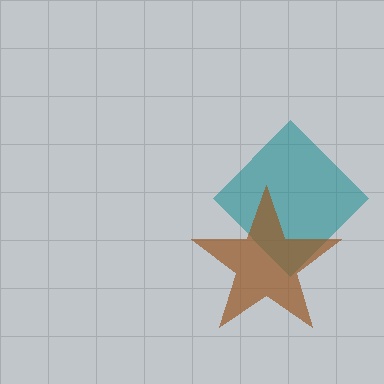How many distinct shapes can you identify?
There are 2 distinct shapes: a teal diamond, a brown star.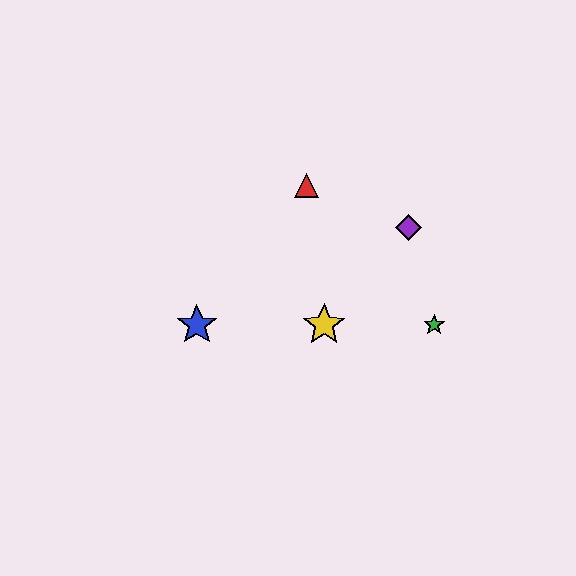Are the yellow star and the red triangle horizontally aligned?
No, the yellow star is at y≈325 and the red triangle is at y≈186.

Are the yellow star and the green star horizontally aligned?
Yes, both are at y≈325.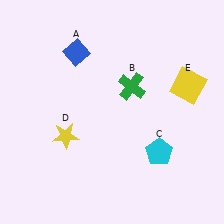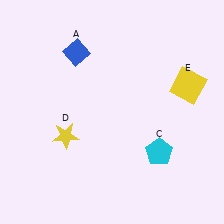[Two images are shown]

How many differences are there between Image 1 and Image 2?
There is 1 difference between the two images.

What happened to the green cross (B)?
The green cross (B) was removed in Image 2. It was in the top-right area of Image 1.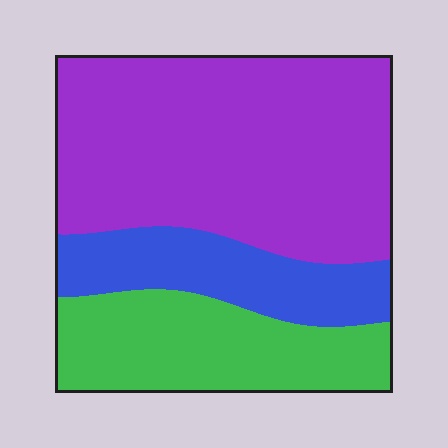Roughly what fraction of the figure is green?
Green covers 26% of the figure.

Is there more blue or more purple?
Purple.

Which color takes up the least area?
Blue, at roughly 20%.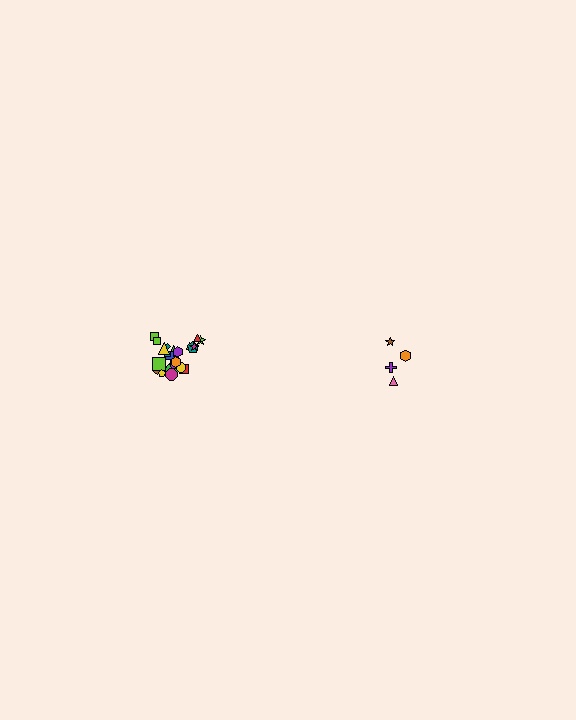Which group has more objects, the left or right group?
The left group.